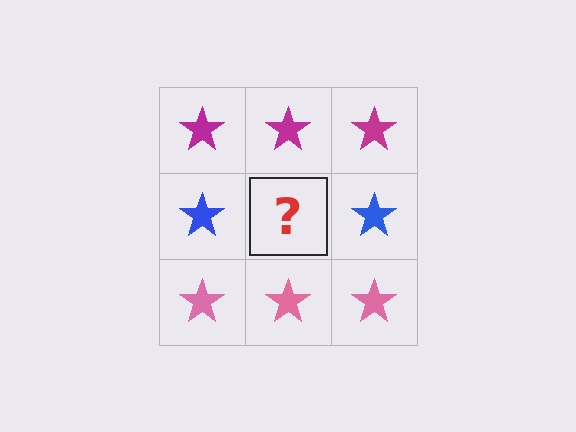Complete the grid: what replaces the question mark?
The question mark should be replaced with a blue star.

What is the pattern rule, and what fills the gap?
The rule is that each row has a consistent color. The gap should be filled with a blue star.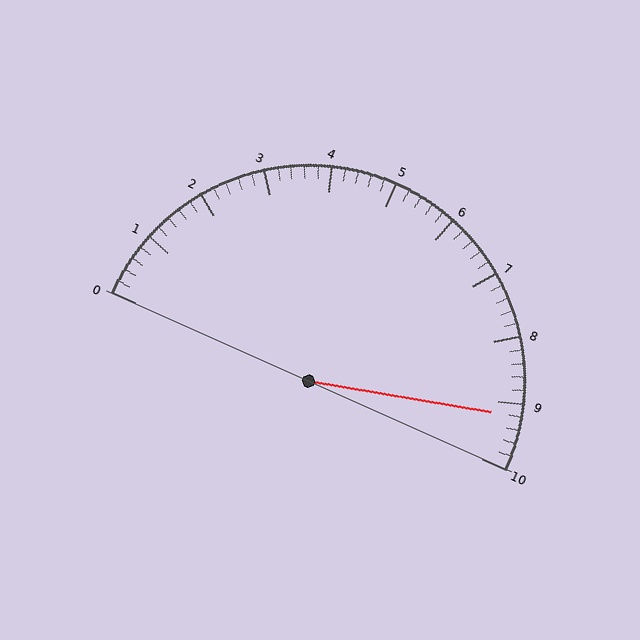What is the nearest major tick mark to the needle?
The nearest major tick mark is 9.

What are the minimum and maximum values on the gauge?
The gauge ranges from 0 to 10.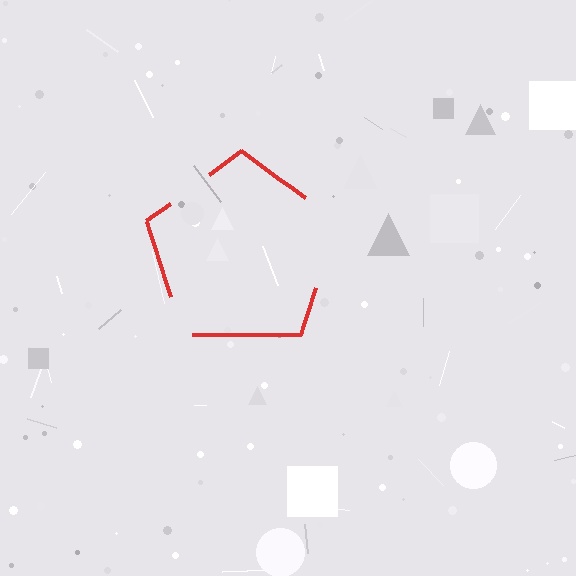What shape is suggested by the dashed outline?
The dashed outline suggests a pentagon.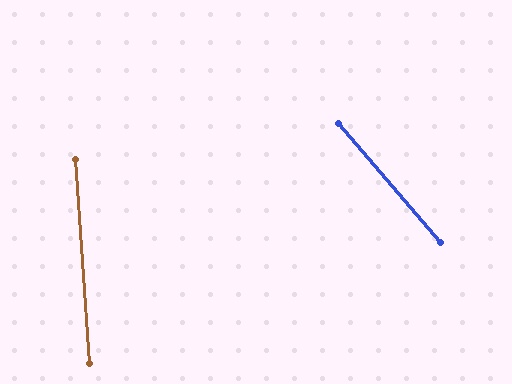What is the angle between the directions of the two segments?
Approximately 37 degrees.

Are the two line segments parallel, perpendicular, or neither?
Neither parallel nor perpendicular — they differ by about 37°.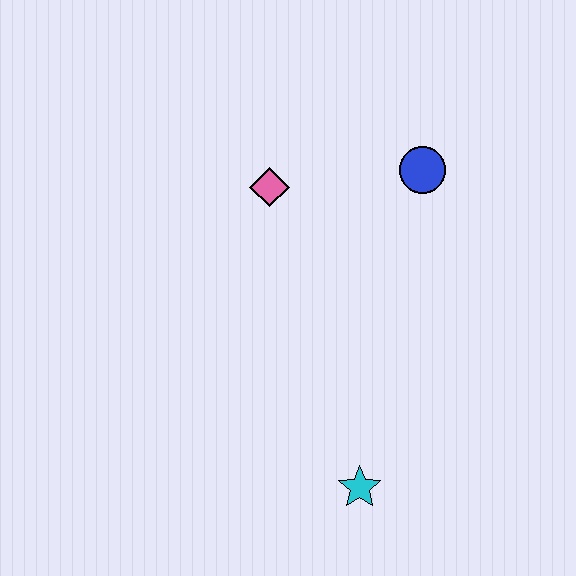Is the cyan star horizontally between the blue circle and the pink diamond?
Yes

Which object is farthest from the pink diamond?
The cyan star is farthest from the pink diamond.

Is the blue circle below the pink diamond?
No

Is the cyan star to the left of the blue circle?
Yes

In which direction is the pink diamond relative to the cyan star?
The pink diamond is above the cyan star.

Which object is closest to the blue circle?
The pink diamond is closest to the blue circle.